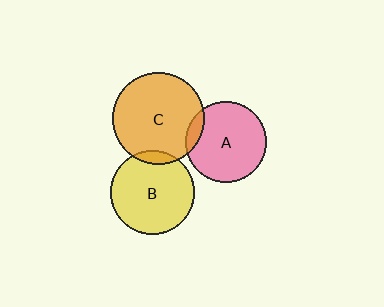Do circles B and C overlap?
Yes.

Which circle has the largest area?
Circle C (orange).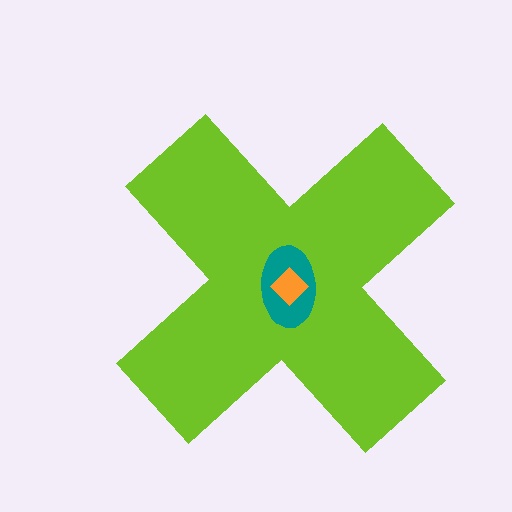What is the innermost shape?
The orange diamond.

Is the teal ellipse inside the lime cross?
Yes.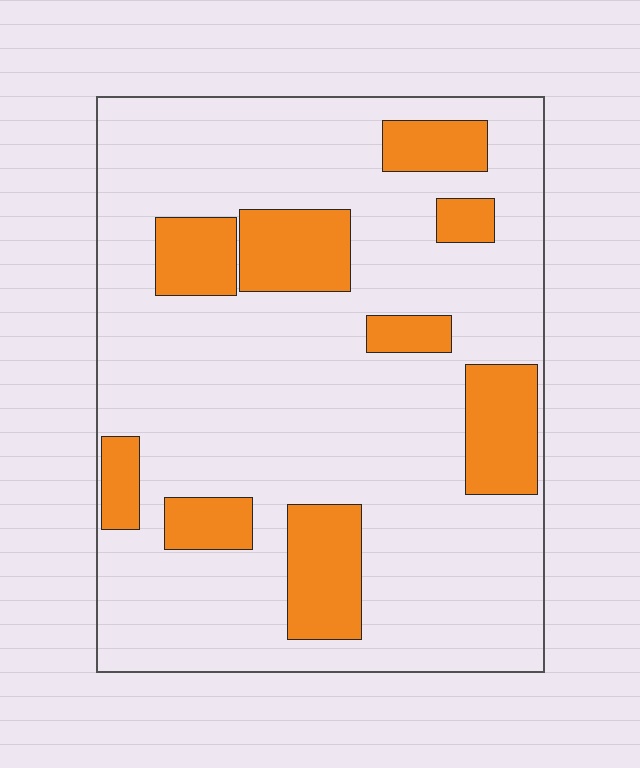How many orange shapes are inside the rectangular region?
9.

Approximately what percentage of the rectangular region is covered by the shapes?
Approximately 20%.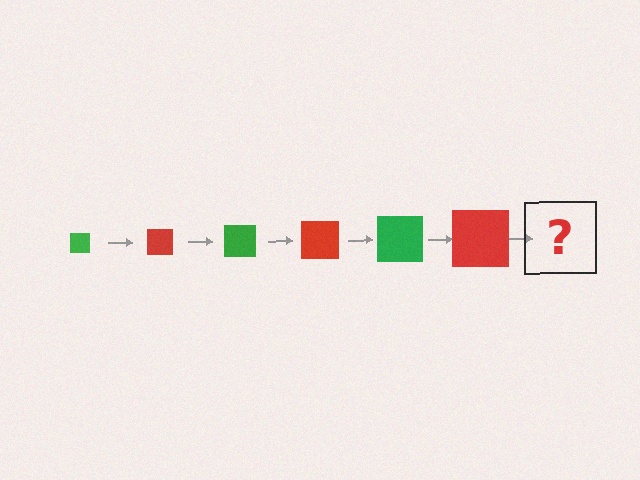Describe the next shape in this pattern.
It should be a green square, larger than the previous one.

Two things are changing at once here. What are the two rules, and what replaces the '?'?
The two rules are that the square grows larger each step and the color cycles through green and red. The '?' should be a green square, larger than the previous one.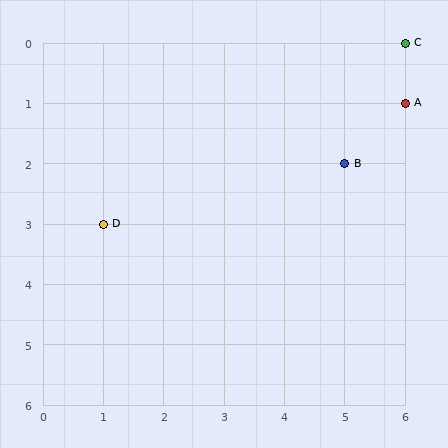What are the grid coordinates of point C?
Point C is at grid coordinates (6, 0).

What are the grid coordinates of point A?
Point A is at grid coordinates (6, 1).